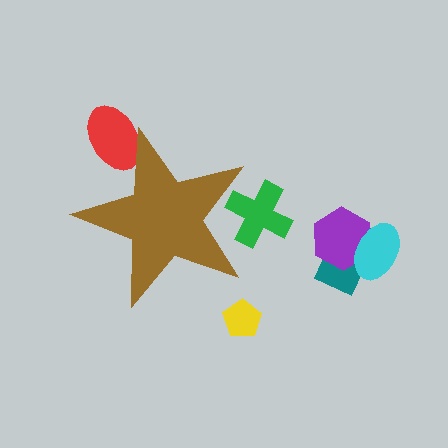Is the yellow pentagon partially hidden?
No, the yellow pentagon is fully visible.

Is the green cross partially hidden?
Yes, the green cross is partially hidden behind the brown star.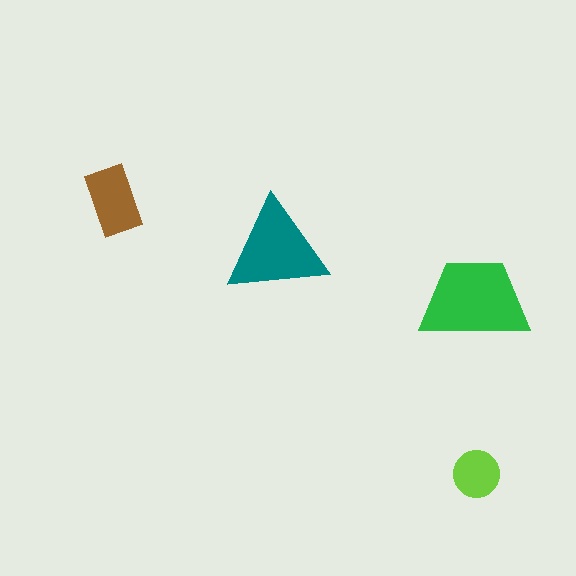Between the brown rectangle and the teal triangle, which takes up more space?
The teal triangle.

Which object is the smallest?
The lime circle.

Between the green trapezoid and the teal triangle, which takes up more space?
The green trapezoid.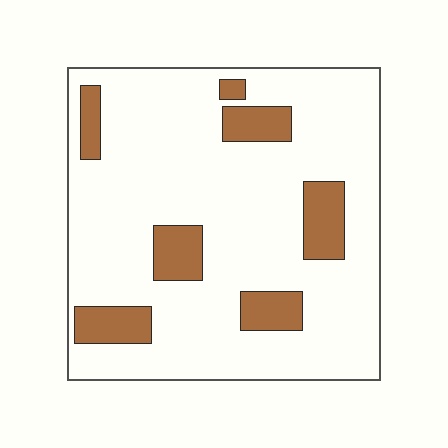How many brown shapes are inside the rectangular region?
7.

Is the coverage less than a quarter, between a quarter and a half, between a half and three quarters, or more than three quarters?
Less than a quarter.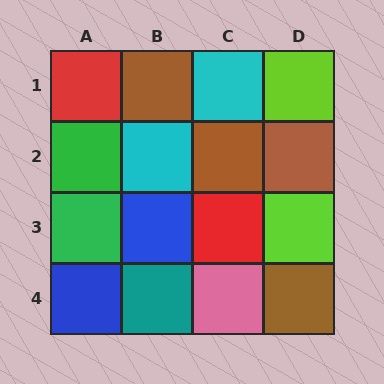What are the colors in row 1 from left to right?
Red, brown, cyan, lime.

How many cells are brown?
4 cells are brown.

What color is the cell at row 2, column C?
Brown.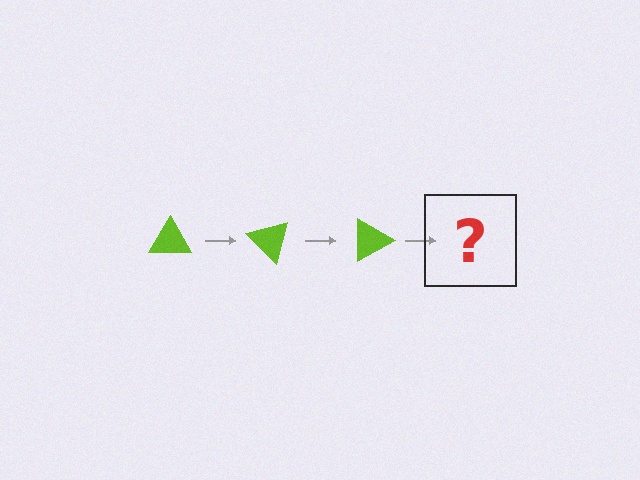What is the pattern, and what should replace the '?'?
The pattern is that the triangle rotates 45 degrees each step. The '?' should be a lime triangle rotated 135 degrees.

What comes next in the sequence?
The next element should be a lime triangle rotated 135 degrees.